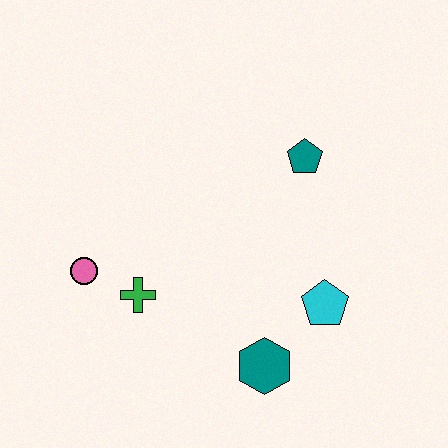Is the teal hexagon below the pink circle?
Yes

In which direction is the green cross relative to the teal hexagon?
The green cross is to the left of the teal hexagon.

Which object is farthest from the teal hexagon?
The teal pentagon is farthest from the teal hexagon.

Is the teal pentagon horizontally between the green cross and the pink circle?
No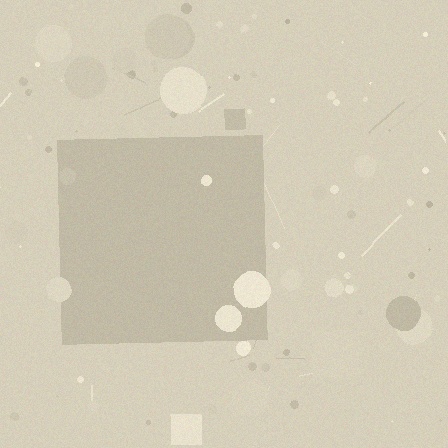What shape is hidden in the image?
A square is hidden in the image.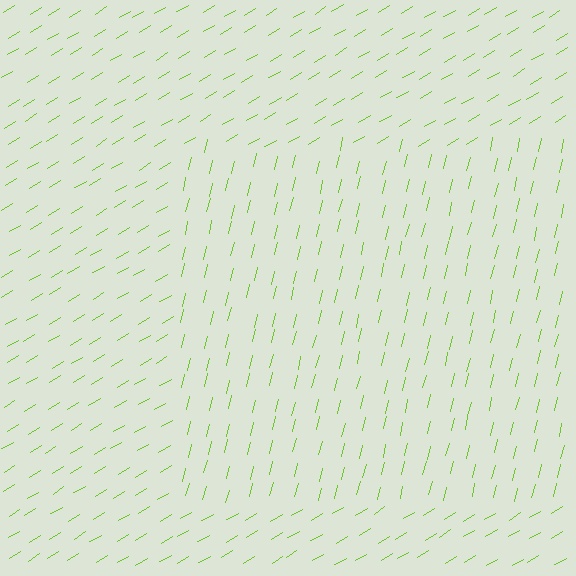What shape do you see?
I see a rectangle.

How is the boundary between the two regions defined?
The boundary is defined purely by a change in line orientation (approximately 45 degrees difference). All lines are the same color and thickness.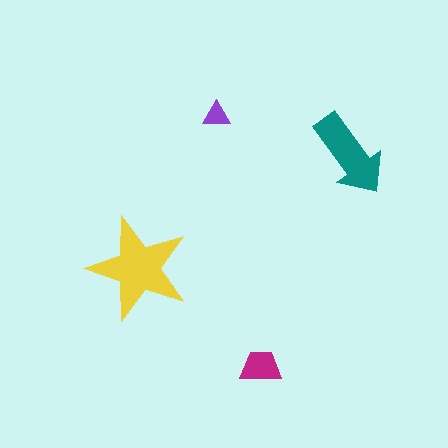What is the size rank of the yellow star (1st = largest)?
1st.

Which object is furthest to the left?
The yellow star is leftmost.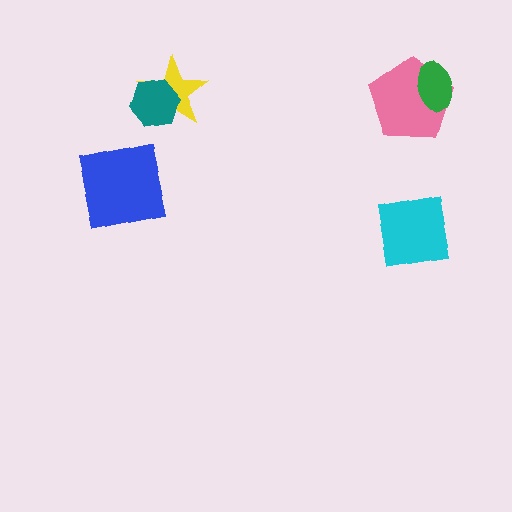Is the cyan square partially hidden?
No, no other shape covers it.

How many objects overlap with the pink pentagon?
1 object overlaps with the pink pentagon.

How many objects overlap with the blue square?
0 objects overlap with the blue square.